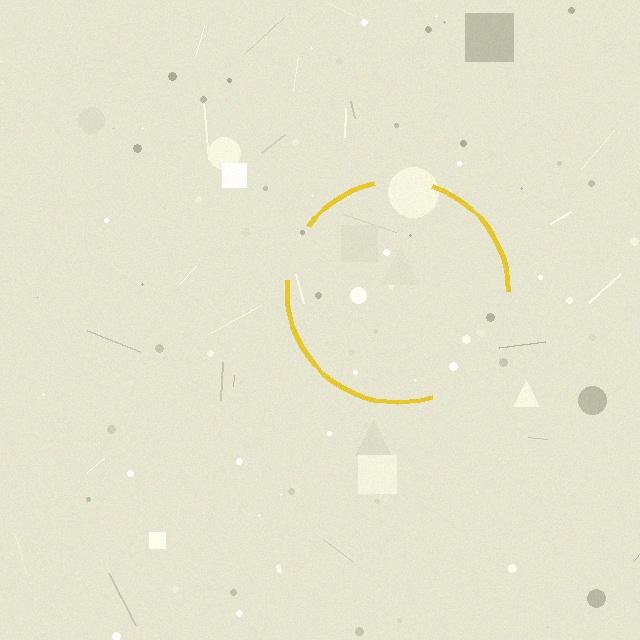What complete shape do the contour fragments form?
The contour fragments form a circle.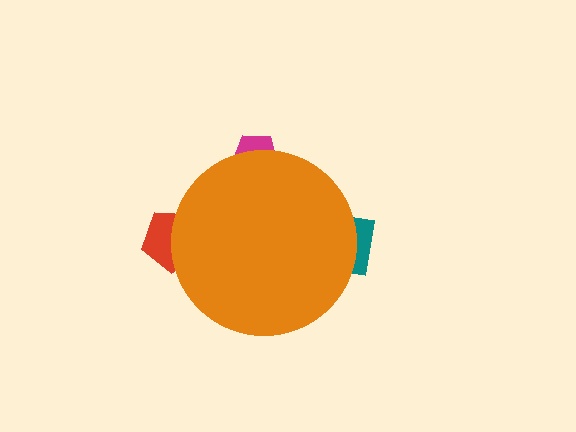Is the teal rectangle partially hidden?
Yes, the teal rectangle is partially hidden behind the orange circle.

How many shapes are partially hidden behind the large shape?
3 shapes are partially hidden.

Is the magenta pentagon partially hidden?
Yes, the magenta pentagon is partially hidden behind the orange circle.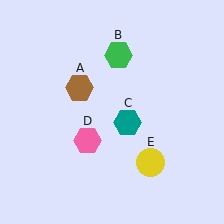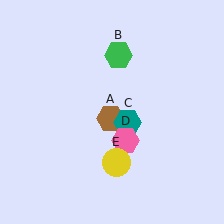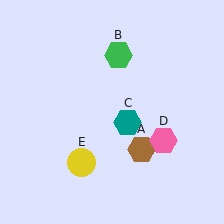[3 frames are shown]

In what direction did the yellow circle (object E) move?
The yellow circle (object E) moved left.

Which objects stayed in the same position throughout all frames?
Green hexagon (object B) and teal hexagon (object C) remained stationary.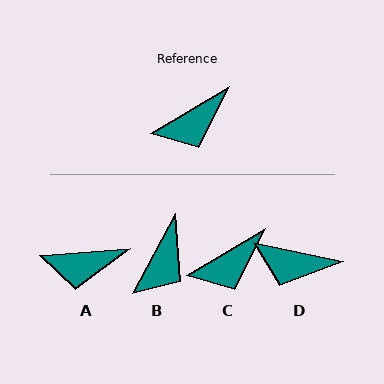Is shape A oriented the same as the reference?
No, it is off by about 27 degrees.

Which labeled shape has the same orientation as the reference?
C.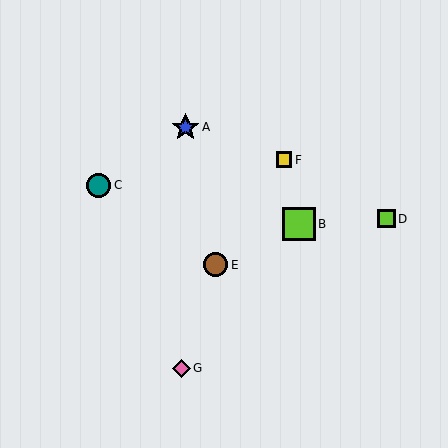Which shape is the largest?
The lime square (labeled B) is the largest.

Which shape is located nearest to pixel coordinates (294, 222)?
The lime square (labeled B) at (299, 224) is nearest to that location.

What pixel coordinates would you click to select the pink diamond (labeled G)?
Click at (181, 368) to select the pink diamond G.